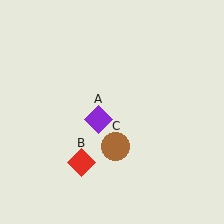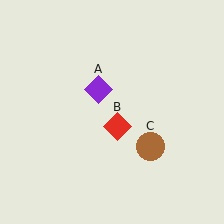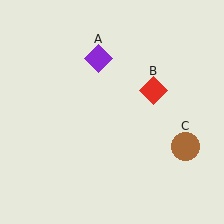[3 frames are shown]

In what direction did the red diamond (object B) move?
The red diamond (object B) moved up and to the right.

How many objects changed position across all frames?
3 objects changed position: purple diamond (object A), red diamond (object B), brown circle (object C).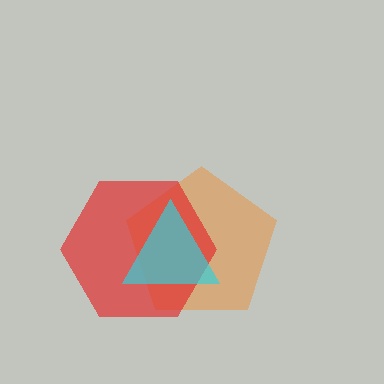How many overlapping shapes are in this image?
There are 3 overlapping shapes in the image.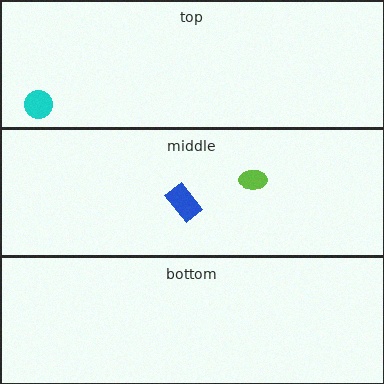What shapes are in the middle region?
The lime ellipse, the blue rectangle.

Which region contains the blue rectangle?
The middle region.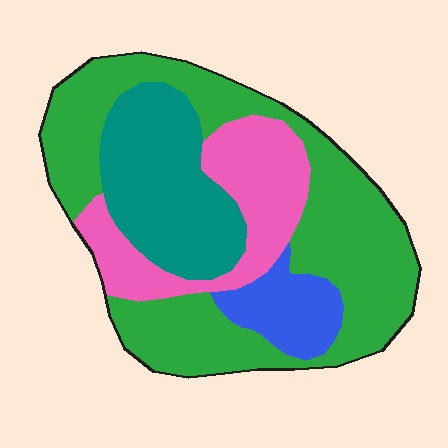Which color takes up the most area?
Green, at roughly 50%.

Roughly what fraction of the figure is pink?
Pink covers roughly 20% of the figure.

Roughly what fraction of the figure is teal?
Teal covers roughly 20% of the figure.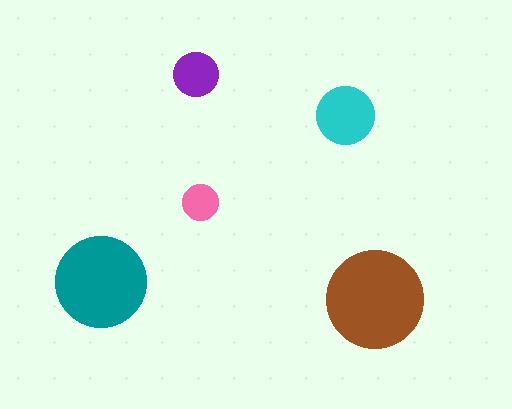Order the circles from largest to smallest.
the brown one, the teal one, the cyan one, the purple one, the pink one.